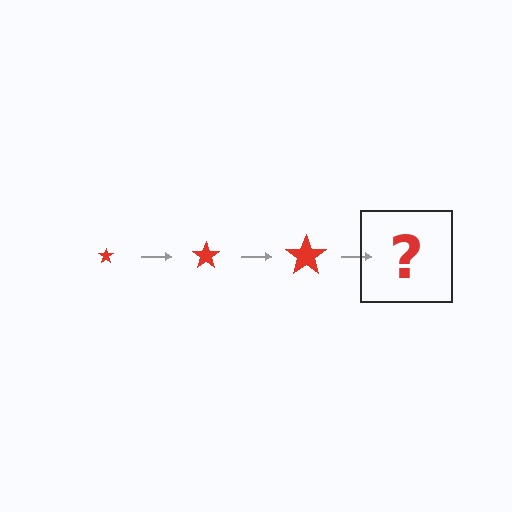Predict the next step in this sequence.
The next step is a red star, larger than the previous one.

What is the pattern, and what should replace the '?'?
The pattern is that the star gets progressively larger each step. The '?' should be a red star, larger than the previous one.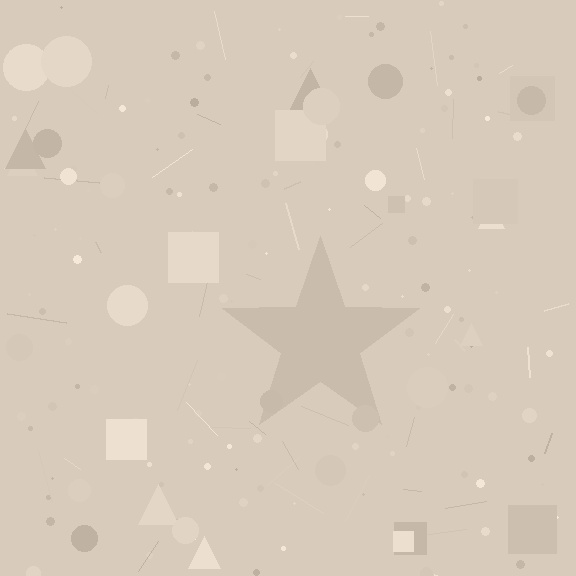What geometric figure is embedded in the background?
A star is embedded in the background.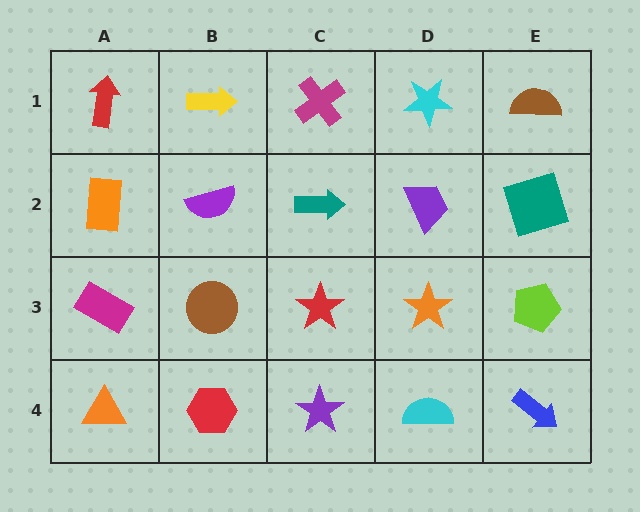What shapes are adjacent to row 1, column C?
A teal arrow (row 2, column C), a yellow arrow (row 1, column B), a cyan star (row 1, column D).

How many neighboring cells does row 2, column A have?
3.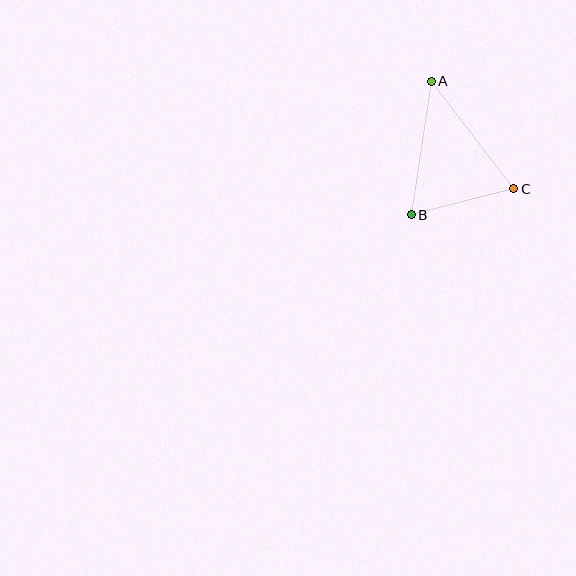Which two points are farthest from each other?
Points A and C are farthest from each other.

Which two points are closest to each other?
Points B and C are closest to each other.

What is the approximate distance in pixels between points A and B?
The distance between A and B is approximately 135 pixels.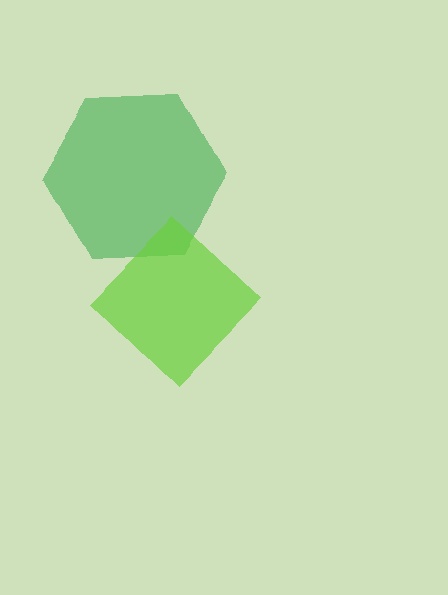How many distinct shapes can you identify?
There are 2 distinct shapes: a green hexagon, a lime diamond.